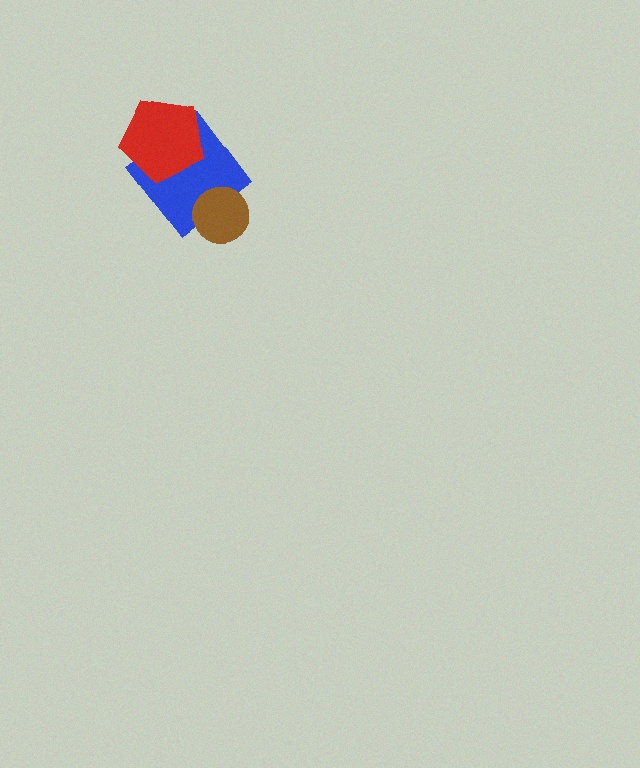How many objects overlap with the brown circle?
1 object overlaps with the brown circle.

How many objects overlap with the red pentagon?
1 object overlaps with the red pentagon.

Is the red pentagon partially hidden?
No, no other shape covers it.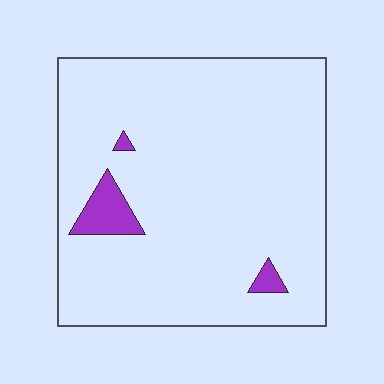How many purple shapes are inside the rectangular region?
3.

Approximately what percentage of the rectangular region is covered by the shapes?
Approximately 5%.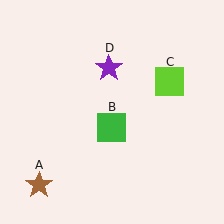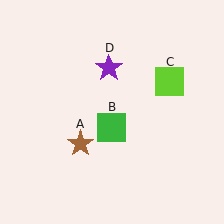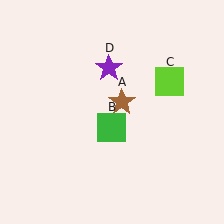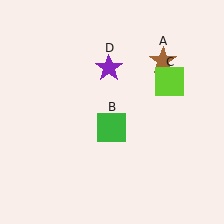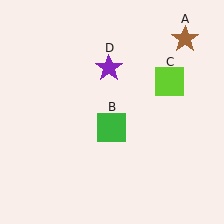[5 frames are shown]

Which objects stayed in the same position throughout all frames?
Green square (object B) and lime square (object C) and purple star (object D) remained stationary.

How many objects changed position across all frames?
1 object changed position: brown star (object A).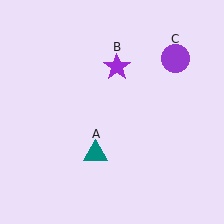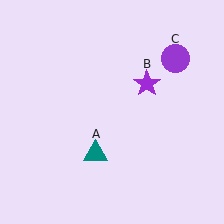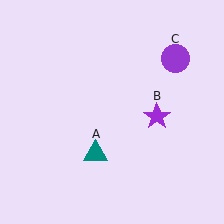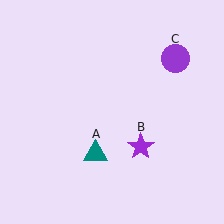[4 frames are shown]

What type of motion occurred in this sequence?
The purple star (object B) rotated clockwise around the center of the scene.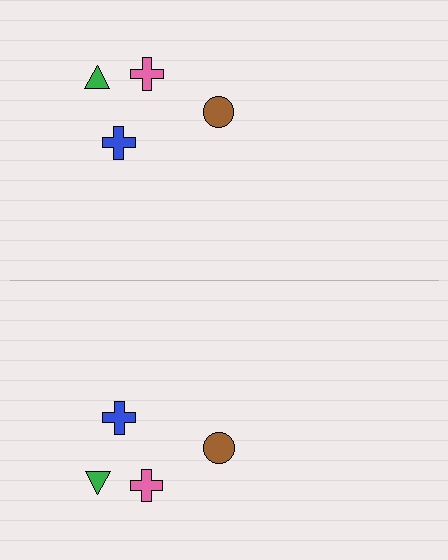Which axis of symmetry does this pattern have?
The pattern has a horizontal axis of symmetry running through the center of the image.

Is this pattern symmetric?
Yes, this pattern has bilateral (reflection) symmetry.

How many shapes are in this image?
There are 8 shapes in this image.